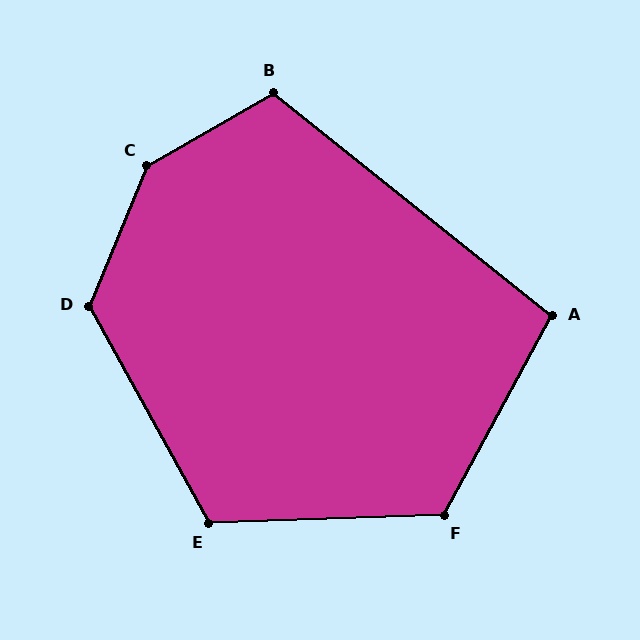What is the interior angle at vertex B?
Approximately 111 degrees (obtuse).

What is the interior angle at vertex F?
Approximately 120 degrees (obtuse).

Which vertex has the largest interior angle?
C, at approximately 142 degrees.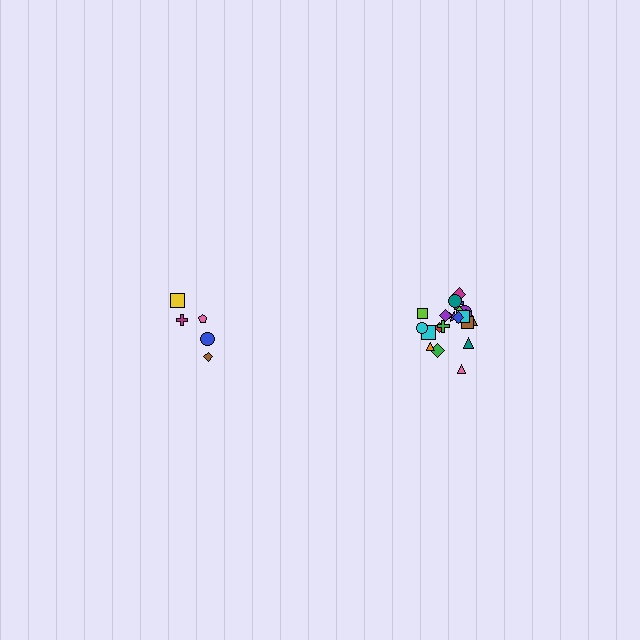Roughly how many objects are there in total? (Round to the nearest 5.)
Roughly 25 objects in total.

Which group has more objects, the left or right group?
The right group.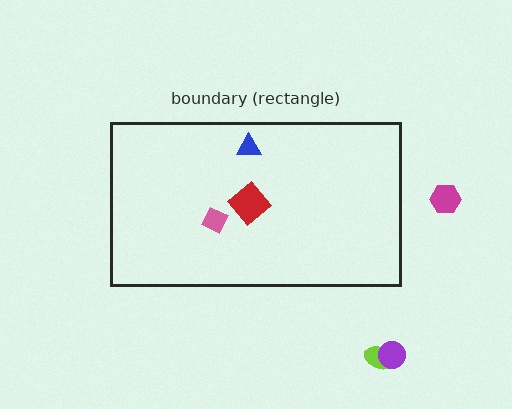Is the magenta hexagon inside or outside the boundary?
Outside.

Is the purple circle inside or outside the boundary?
Outside.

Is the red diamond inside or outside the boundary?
Inside.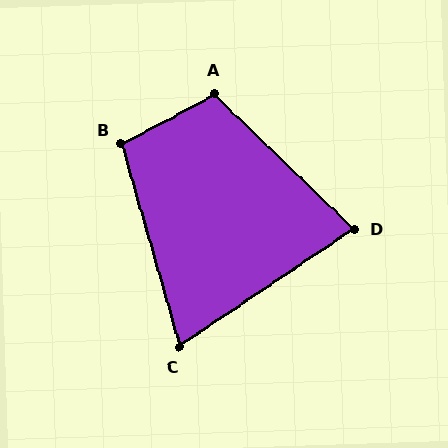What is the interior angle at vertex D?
Approximately 78 degrees (acute).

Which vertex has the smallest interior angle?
C, at approximately 72 degrees.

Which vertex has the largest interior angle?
A, at approximately 108 degrees.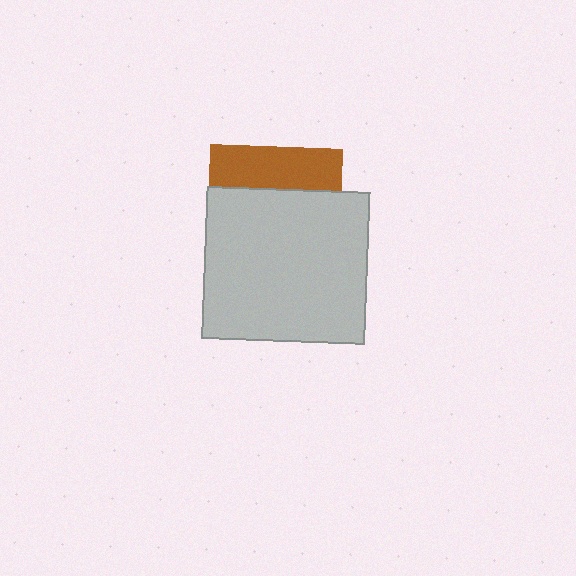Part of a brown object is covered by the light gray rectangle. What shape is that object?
It is a square.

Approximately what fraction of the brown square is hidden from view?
Roughly 69% of the brown square is hidden behind the light gray rectangle.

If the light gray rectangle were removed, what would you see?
You would see the complete brown square.